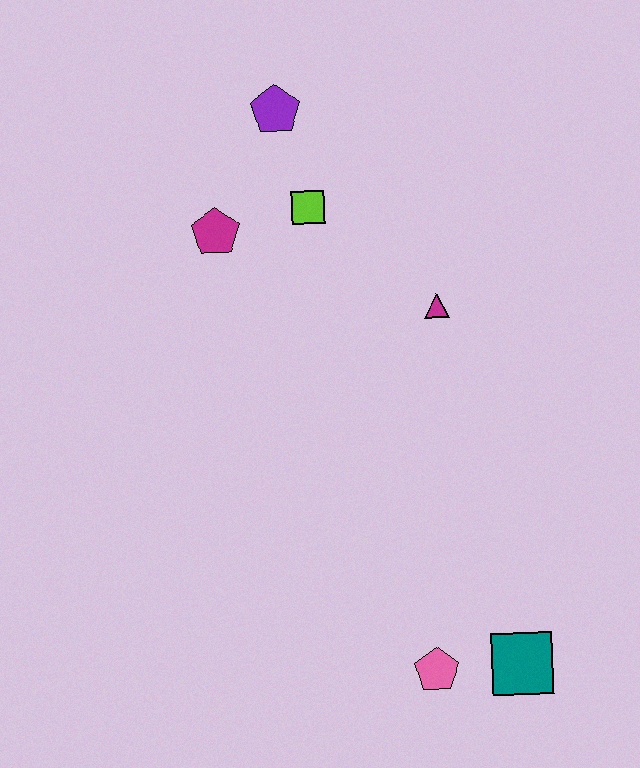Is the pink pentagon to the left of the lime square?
No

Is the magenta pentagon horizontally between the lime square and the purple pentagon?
No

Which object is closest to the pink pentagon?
The teal square is closest to the pink pentagon.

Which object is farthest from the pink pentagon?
The purple pentagon is farthest from the pink pentagon.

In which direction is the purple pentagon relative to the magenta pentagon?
The purple pentagon is above the magenta pentagon.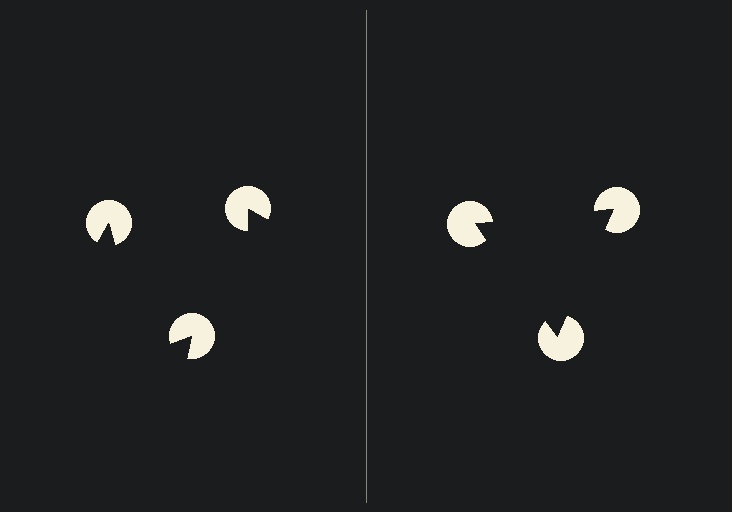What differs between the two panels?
The pac-man discs are positioned identically on both sides; only the wedge orientations differ. On the right they align to a triangle; on the left they are misaligned.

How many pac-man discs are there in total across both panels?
6 — 3 on each side.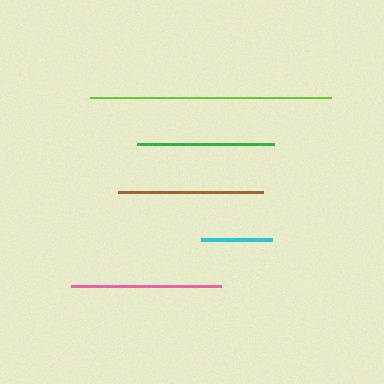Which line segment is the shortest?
The cyan line is the shortest at approximately 71 pixels.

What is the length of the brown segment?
The brown segment is approximately 145 pixels long.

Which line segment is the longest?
The lime line is the longest at approximately 241 pixels.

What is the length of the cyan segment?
The cyan segment is approximately 71 pixels long.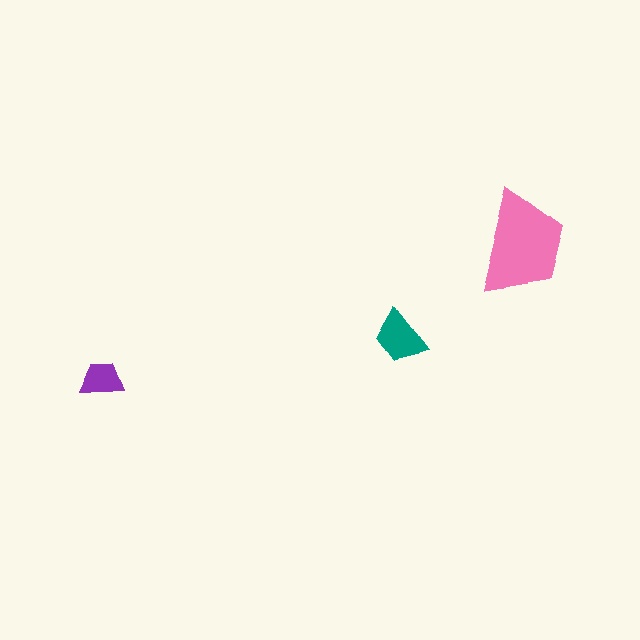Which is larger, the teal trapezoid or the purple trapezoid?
The teal one.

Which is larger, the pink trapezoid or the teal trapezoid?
The pink one.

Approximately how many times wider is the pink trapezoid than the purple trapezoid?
About 2.5 times wider.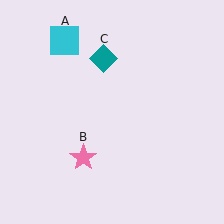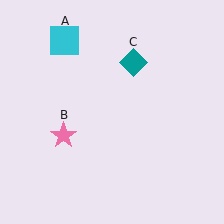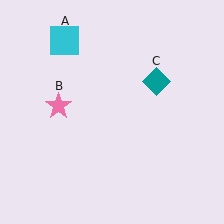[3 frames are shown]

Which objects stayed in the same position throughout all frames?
Cyan square (object A) remained stationary.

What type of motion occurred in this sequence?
The pink star (object B), teal diamond (object C) rotated clockwise around the center of the scene.